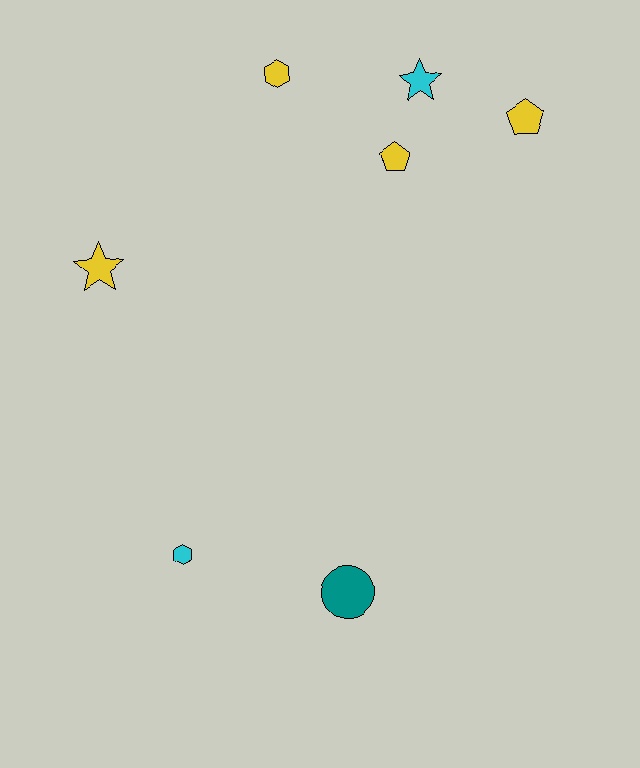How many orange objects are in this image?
There are no orange objects.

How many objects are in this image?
There are 7 objects.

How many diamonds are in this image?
There are no diamonds.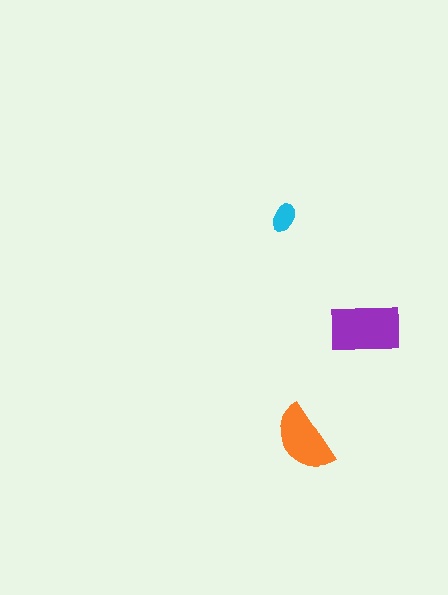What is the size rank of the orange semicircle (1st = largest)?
2nd.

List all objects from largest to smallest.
The purple rectangle, the orange semicircle, the cyan ellipse.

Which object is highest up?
The cyan ellipse is topmost.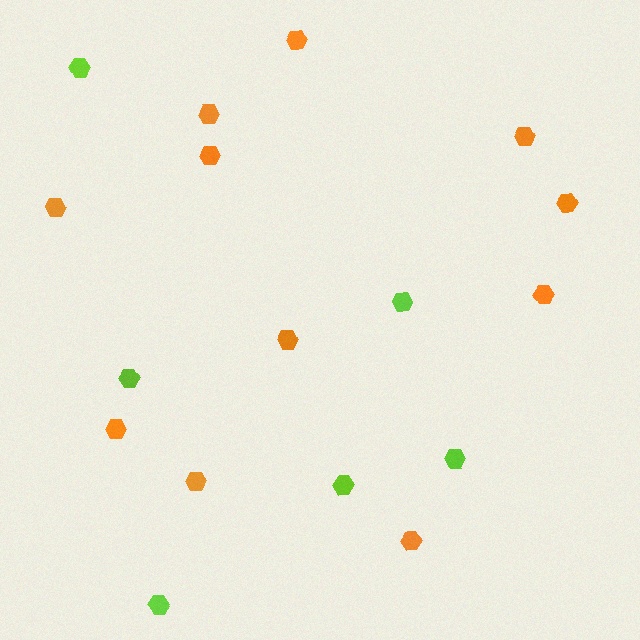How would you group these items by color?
There are 2 groups: one group of lime hexagons (6) and one group of orange hexagons (11).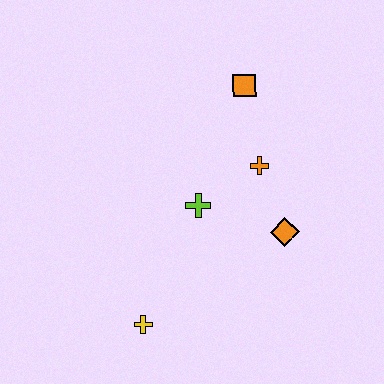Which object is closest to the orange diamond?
The orange cross is closest to the orange diamond.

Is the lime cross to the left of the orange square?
Yes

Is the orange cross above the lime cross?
Yes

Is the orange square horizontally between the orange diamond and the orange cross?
No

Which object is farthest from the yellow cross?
The orange square is farthest from the yellow cross.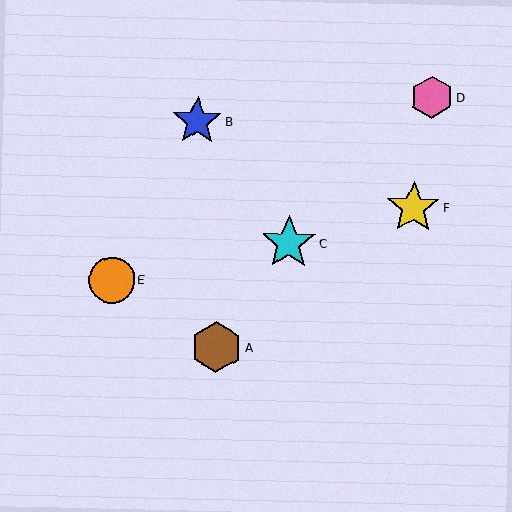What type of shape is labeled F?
Shape F is a yellow star.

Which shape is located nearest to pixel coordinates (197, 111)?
The blue star (labeled B) at (198, 121) is nearest to that location.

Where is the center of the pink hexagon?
The center of the pink hexagon is at (432, 97).